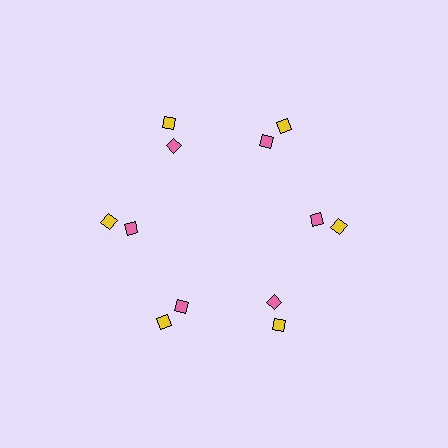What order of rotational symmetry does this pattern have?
This pattern has 6-fold rotational symmetry.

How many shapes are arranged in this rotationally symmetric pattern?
There are 12 shapes, arranged in 6 groups of 2.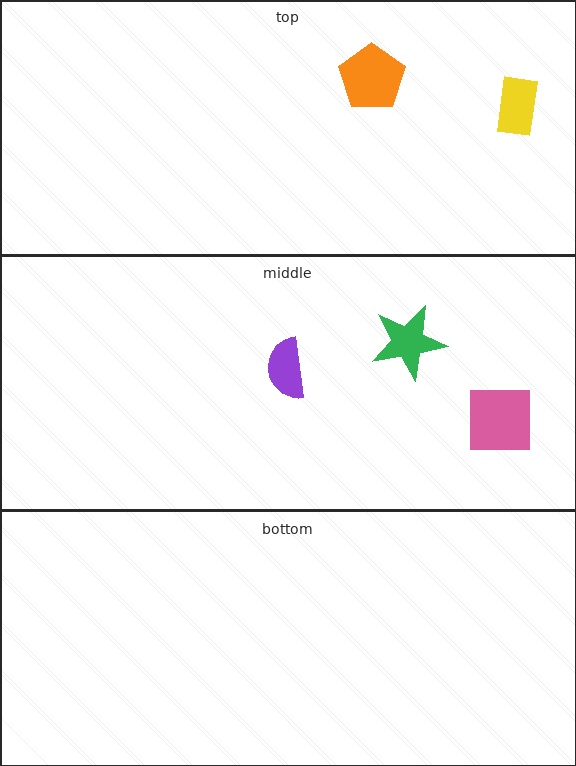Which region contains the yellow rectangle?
The top region.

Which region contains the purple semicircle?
The middle region.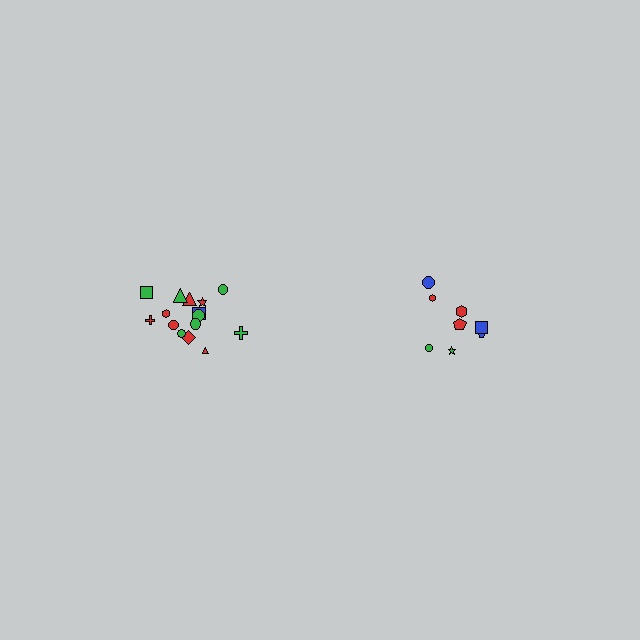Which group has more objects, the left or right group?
The left group.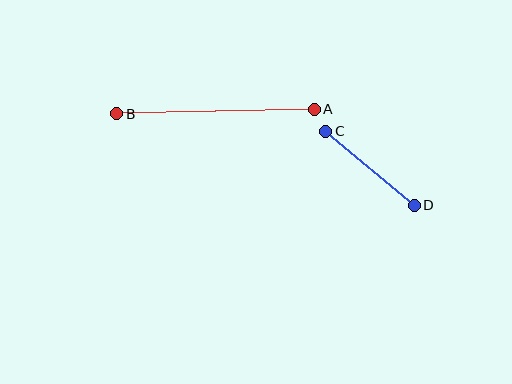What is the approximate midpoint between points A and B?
The midpoint is at approximately (216, 111) pixels.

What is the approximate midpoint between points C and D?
The midpoint is at approximately (370, 168) pixels.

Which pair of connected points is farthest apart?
Points A and B are farthest apart.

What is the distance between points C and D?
The distance is approximately 115 pixels.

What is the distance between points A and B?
The distance is approximately 198 pixels.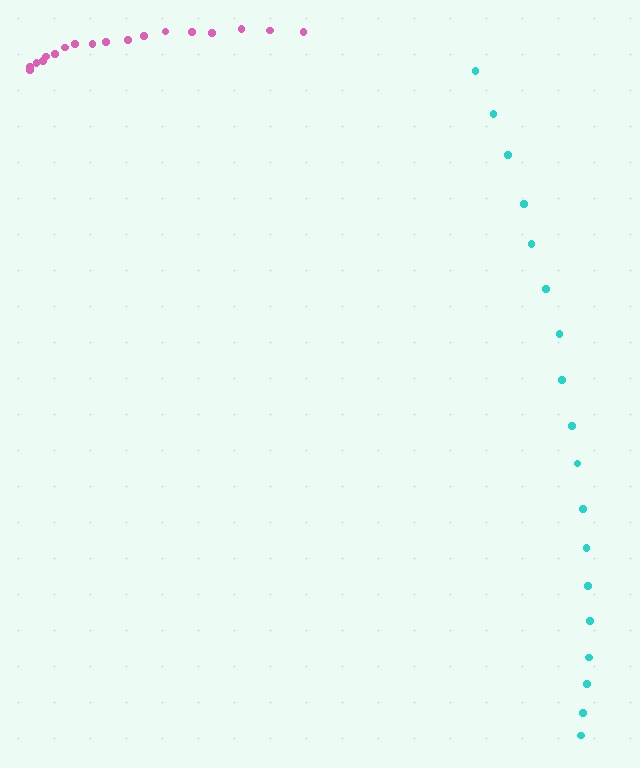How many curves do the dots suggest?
There are 2 distinct paths.